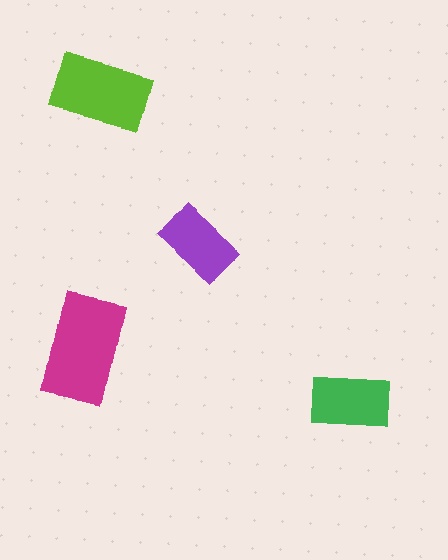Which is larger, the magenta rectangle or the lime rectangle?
The magenta one.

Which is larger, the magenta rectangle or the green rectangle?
The magenta one.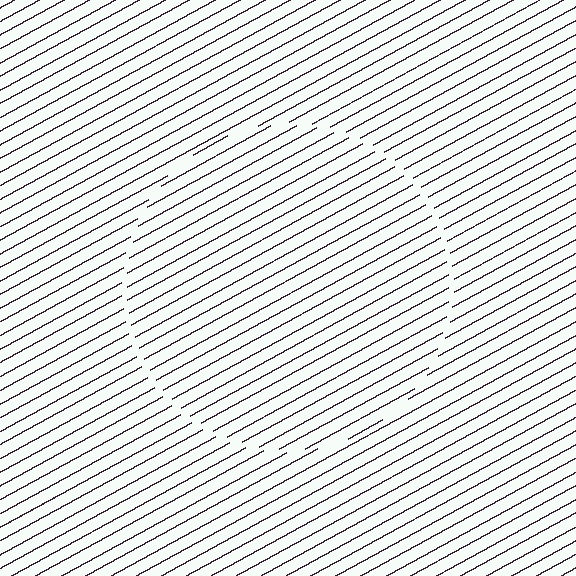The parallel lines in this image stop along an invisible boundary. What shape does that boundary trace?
An illusory circle. The interior of the shape contains the same grating, shifted by half a period — the contour is defined by the phase discontinuity where line-ends from the inner and outer gratings abut.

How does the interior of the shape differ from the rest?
The interior of the shape contains the same grating, shifted by half a period — the contour is defined by the phase discontinuity where line-ends from the inner and outer gratings abut.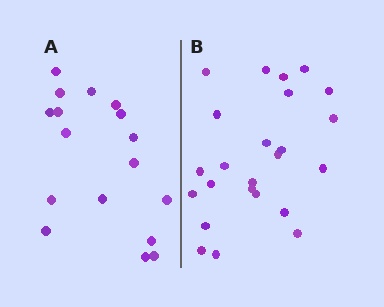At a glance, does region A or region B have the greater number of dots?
Region B (the right region) has more dots.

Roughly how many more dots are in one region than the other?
Region B has roughly 8 or so more dots than region A.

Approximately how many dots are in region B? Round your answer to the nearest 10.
About 20 dots. (The exact count is 24, which rounds to 20.)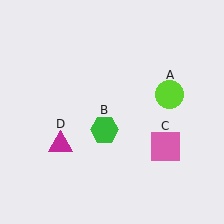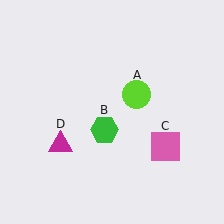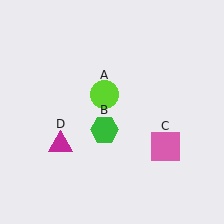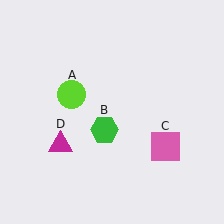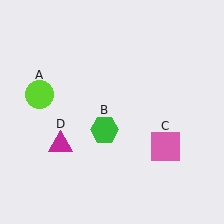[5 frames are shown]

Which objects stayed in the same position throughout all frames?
Green hexagon (object B) and pink square (object C) and magenta triangle (object D) remained stationary.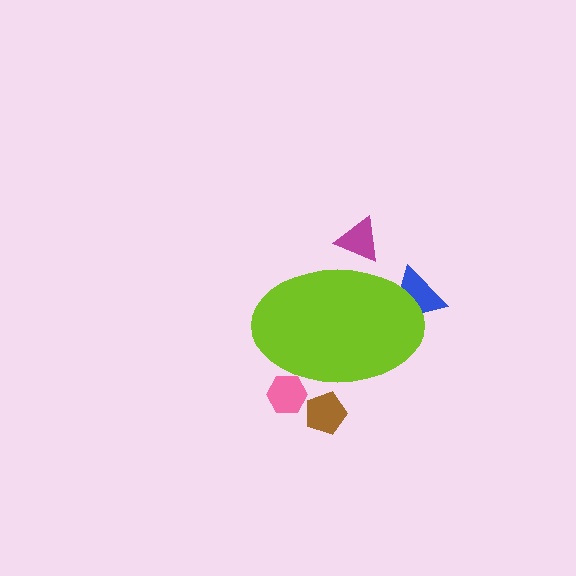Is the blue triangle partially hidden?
Yes, the blue triangle is partially hidden behind the lime ellipse.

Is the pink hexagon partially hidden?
Yes, the pink hexagon is partially hidden behind the lime ellipse.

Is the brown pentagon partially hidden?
Yes, the brown pentagon is partially hidden behind the lime ellipse.